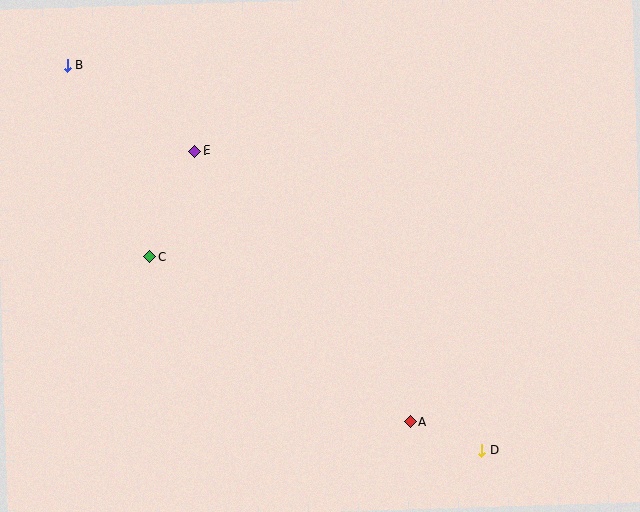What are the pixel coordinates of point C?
Point C is at (150, 257).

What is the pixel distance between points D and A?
The distance between D and A is 77 pixels.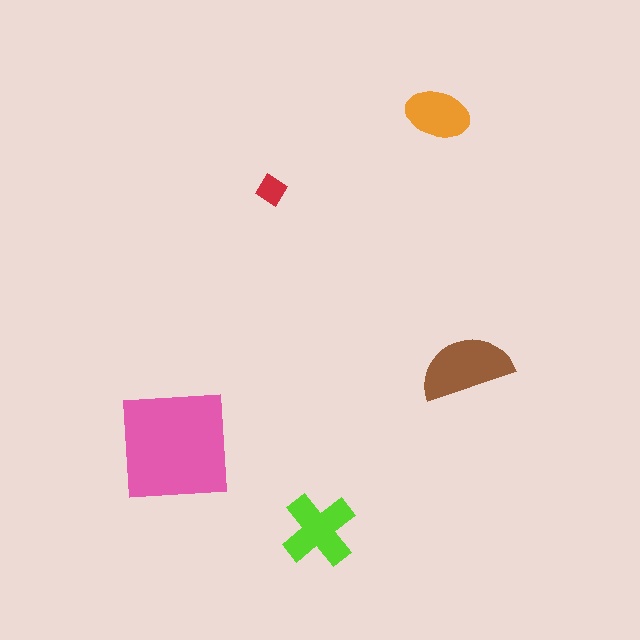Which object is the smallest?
The red diamond.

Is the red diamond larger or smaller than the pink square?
Smaller.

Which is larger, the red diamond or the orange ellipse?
The orange ellipse.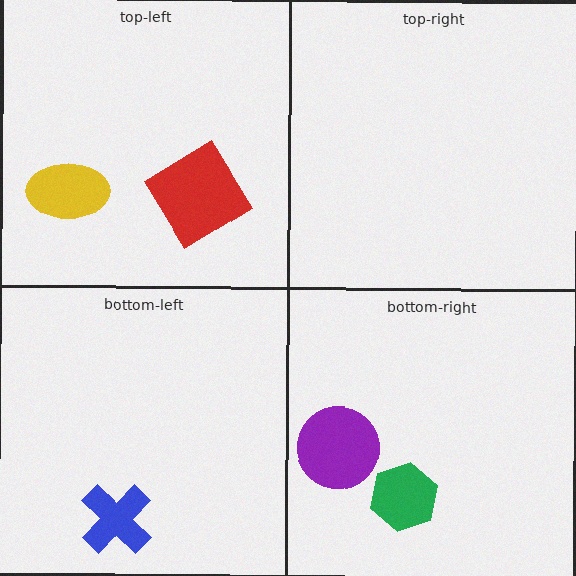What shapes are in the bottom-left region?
The blue cross.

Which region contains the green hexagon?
The bottom-right region.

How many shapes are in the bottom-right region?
2.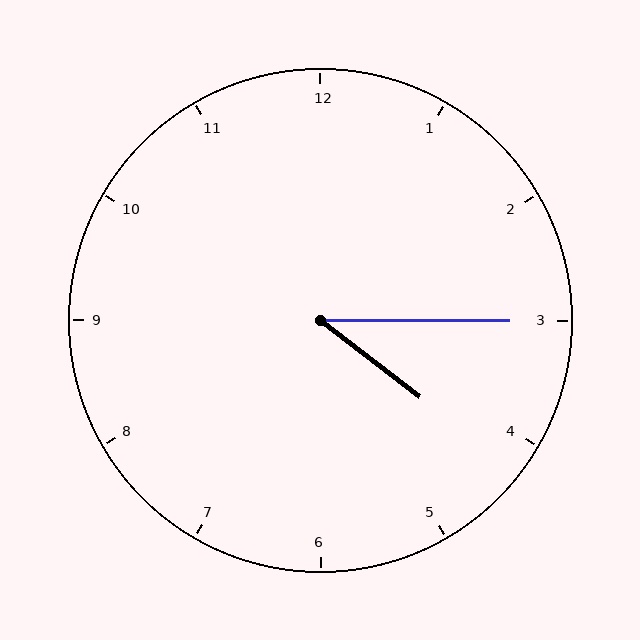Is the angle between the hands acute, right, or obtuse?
It is acute.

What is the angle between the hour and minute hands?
Approximately 38 degrees.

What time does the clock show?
4:15.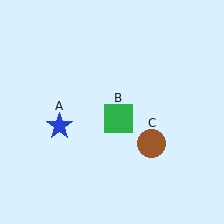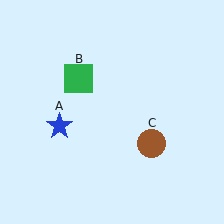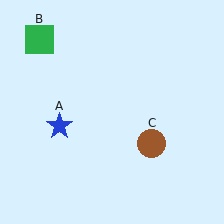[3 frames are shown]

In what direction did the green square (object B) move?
The green square (object B) moved up and to the left.